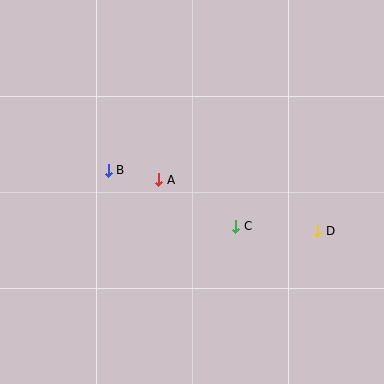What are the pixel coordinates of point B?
Point B is at (108, 170).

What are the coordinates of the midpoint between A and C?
The midpoint between A and C is at (197, 203).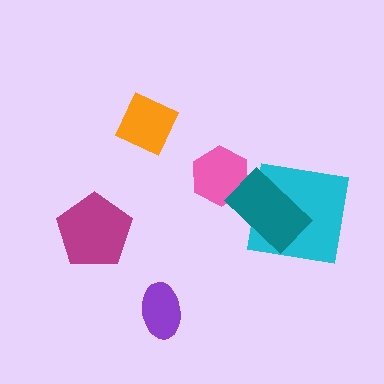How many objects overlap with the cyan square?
1 object overlaps with the cyan square.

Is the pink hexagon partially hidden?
Yes, it is partially covered by another shape.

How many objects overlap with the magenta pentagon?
0 objects overlap with the magenta pentagon.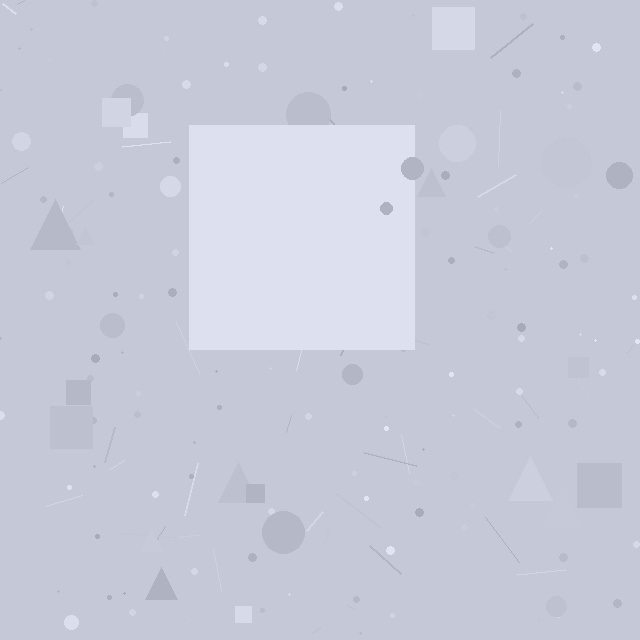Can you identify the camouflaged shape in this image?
The camouflaged shape is a square.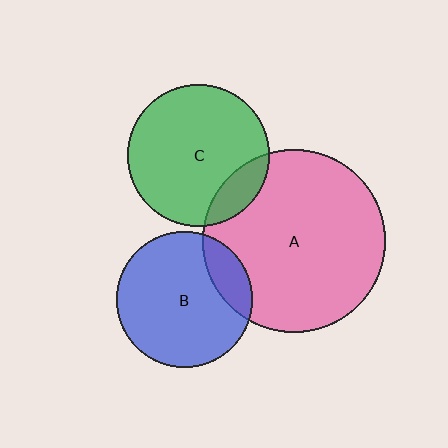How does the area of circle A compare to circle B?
Approximately 1.8 times.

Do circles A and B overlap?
Yes.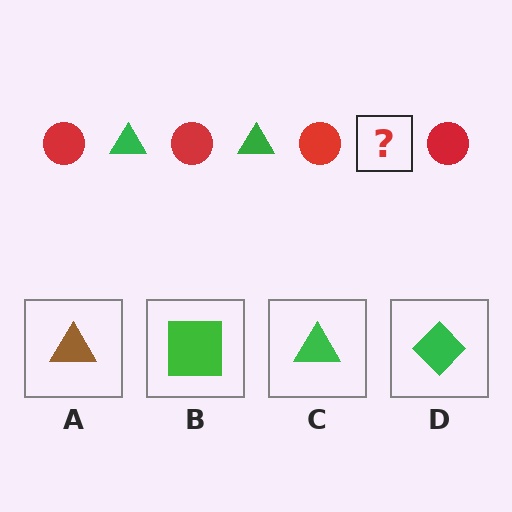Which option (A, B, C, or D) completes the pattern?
C.